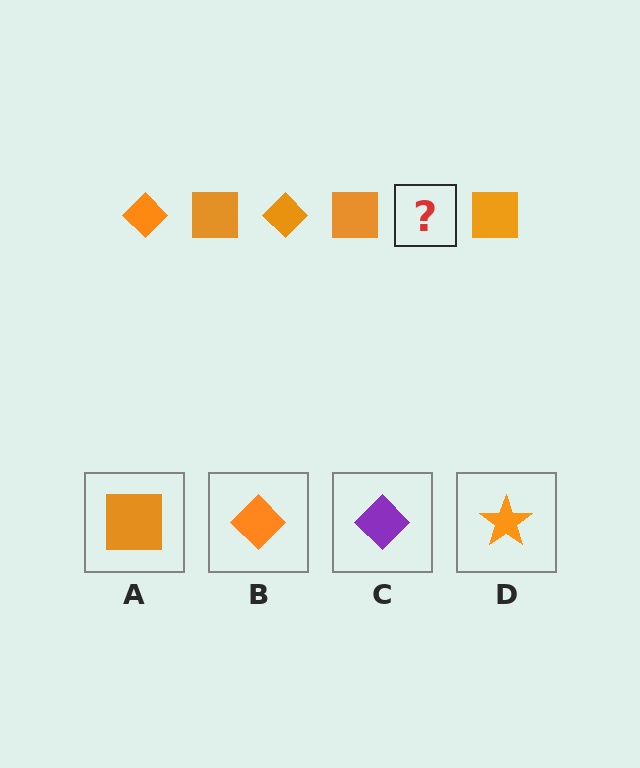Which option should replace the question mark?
Option B.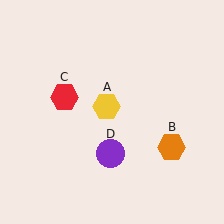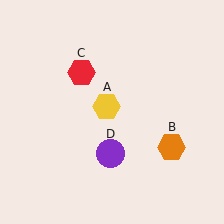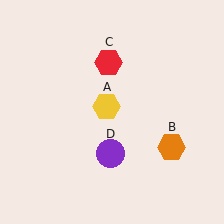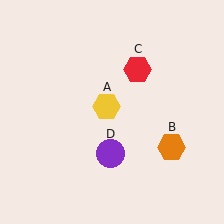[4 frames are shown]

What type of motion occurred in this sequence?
The red hexagon (object C) rotated clockwise around the center of the scene.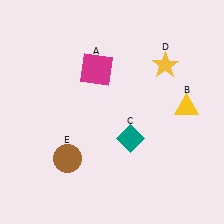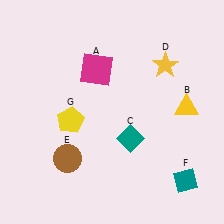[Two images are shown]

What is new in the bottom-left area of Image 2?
A yellow pentagon (G) was added in the bottom-left area of Image 2.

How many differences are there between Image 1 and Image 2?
There are 2 differences between the two images.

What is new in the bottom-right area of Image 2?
A teal diamond (F) was added in the bottom-right area of Image 2.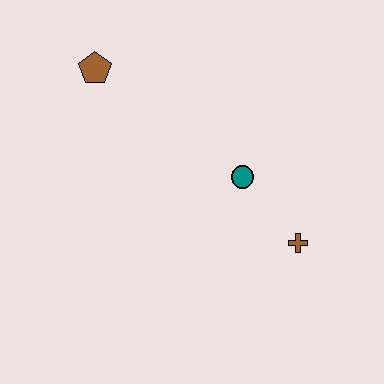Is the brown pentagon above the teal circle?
Yes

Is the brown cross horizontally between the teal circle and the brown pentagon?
No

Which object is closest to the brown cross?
The teal circle is closest to the brown cross.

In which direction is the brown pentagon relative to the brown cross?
The brown pentagon is to the left of the brown cross.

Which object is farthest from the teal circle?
The brown pentagon is farthest from the teal circle.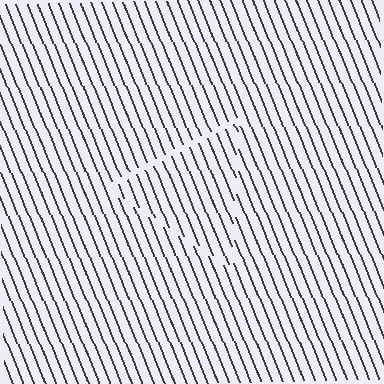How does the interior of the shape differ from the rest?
The interior of the shape contains the same grating, shifted by half a period — the contour is defined by the phase discontinuity where line-ends from the inner and outer gratings abut.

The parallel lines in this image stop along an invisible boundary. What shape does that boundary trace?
An illusory triangle. The interior of the shape contains the same grating, shifted by half a period — the contour is defined by the phase discontinuity where line-ends from the inner and outer gratings abut.